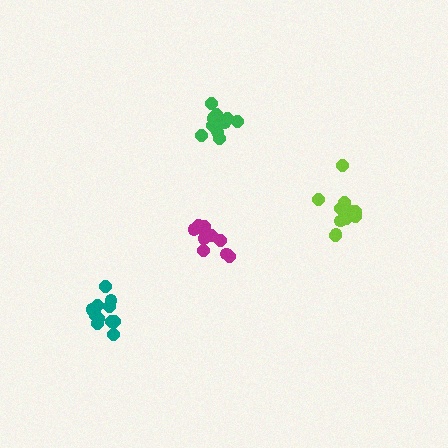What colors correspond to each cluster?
The clusters are colored: magenta, teal, green, lime.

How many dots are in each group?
Group 1: 11 dots, Group 2: 12 dots, Group 3: 11 dots, Group 4: 14 dots (48 total).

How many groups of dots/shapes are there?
There are 4 groups.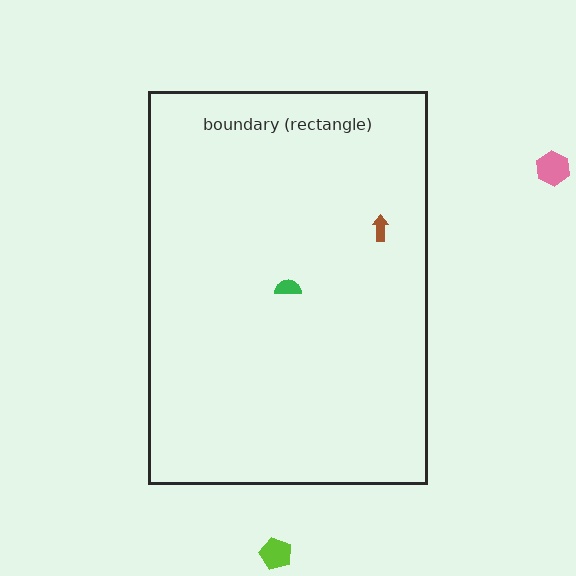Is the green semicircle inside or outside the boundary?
Inside.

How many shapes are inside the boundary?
2 inside, 2 outside.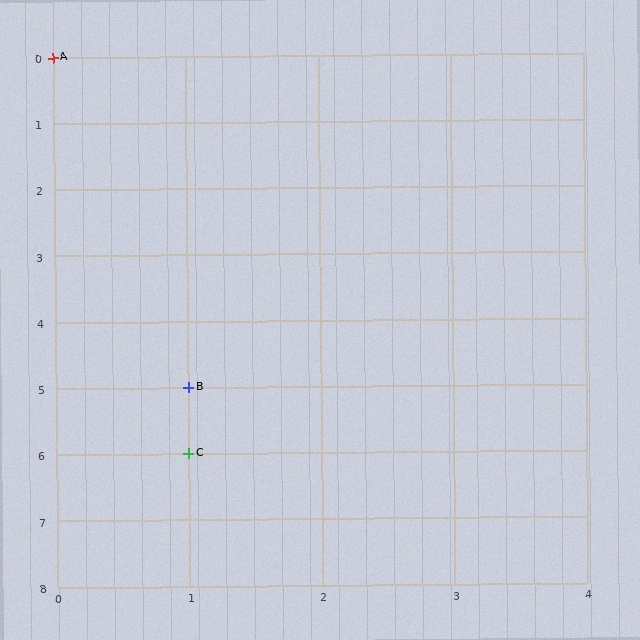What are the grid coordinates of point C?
Point C is at grid coordinates (1, 6).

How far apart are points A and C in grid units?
Points A and C are 1 column and 6 rows apart (about 6.1 grid units diagonally).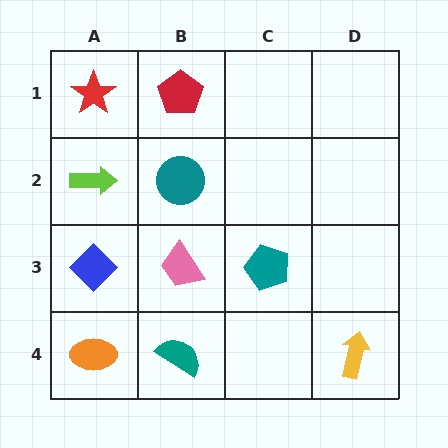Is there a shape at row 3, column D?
No, that cell is empty.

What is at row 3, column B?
A pink trapezoid.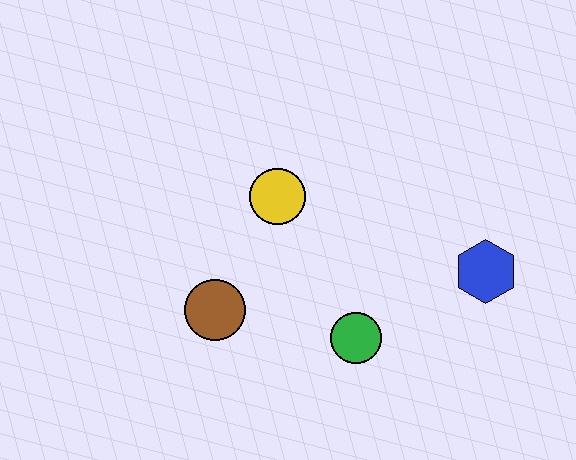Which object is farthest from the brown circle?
The blue hexagon is farthest from the brown circle.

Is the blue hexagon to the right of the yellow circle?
Yes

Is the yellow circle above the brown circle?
Yes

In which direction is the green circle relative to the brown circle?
The green circle is to the right of the brown circle.